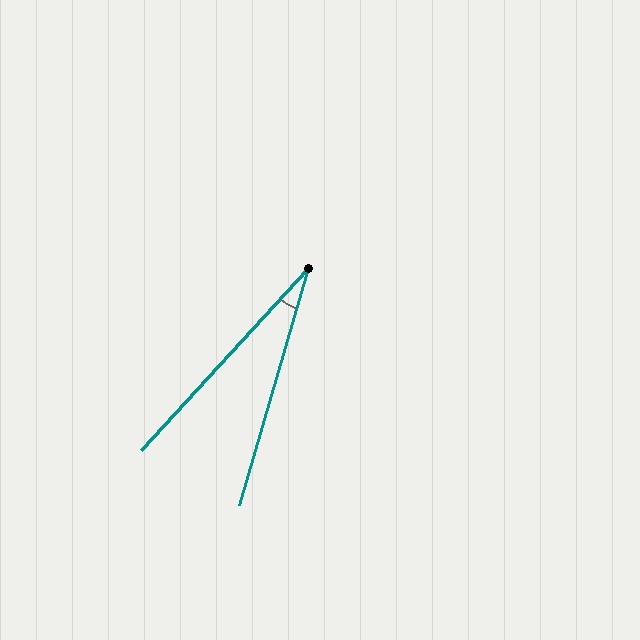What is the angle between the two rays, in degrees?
Approximately 26 degrees.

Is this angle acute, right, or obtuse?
It is acute.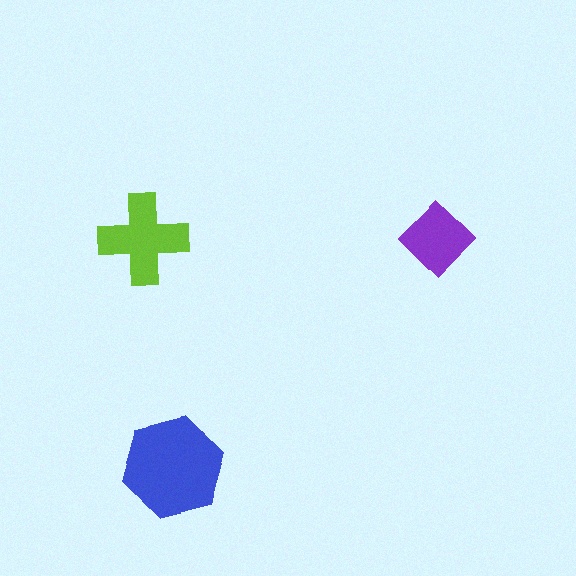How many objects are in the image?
There are 3 objects in the image.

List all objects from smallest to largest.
The purple diamond, the lime cross, the blue hexagon.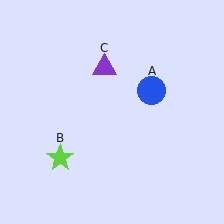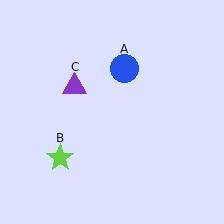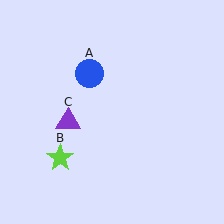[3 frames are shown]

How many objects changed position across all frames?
2 objects changed position: blue circle (object A), purple triangle (object C).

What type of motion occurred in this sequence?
The blue circle (object A), purple triangle (object C) rotated counterclockwise around the center of the scene.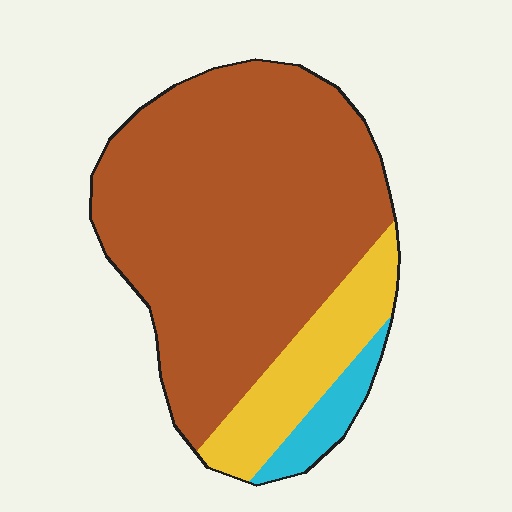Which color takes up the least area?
Cyan, at roughly 5%.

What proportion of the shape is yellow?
Yellow takes up about one sixth (1/6) of the shape.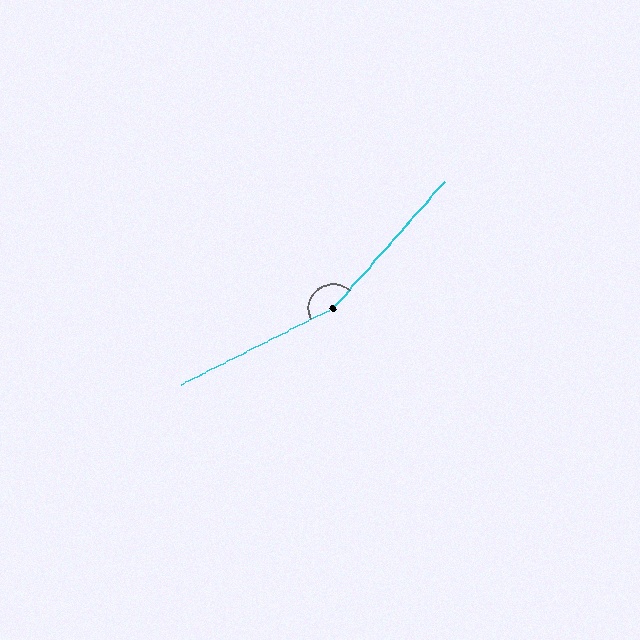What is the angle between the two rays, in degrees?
Approximately 158 degrees.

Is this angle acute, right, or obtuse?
It is obtuse.